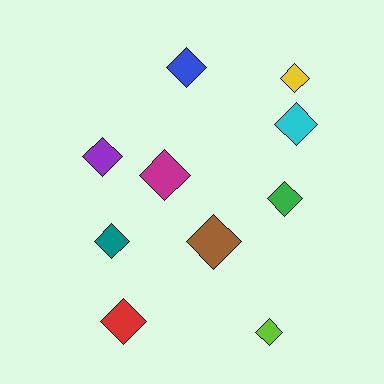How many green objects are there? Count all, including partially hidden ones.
There is 1 green object.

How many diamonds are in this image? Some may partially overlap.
There are 10 diamonds.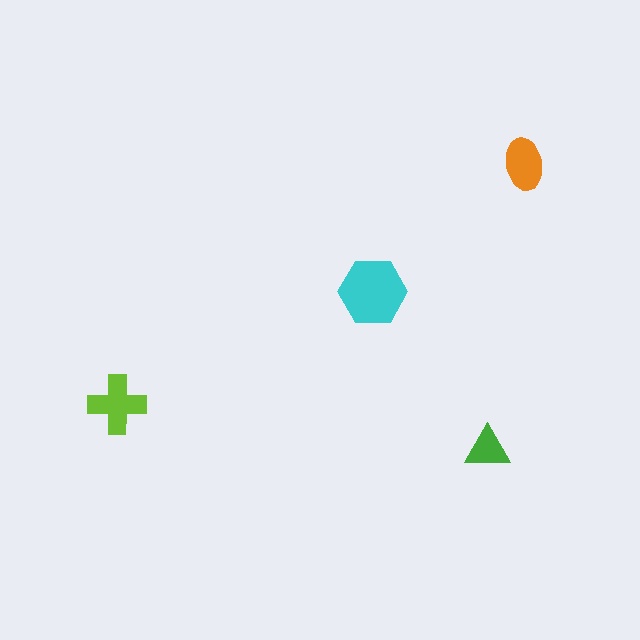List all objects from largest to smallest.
The cyan hexagon, the lime cross, the orange ellipse, the green triangle.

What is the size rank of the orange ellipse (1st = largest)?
3rd.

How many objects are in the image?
There are 4 objects in the image.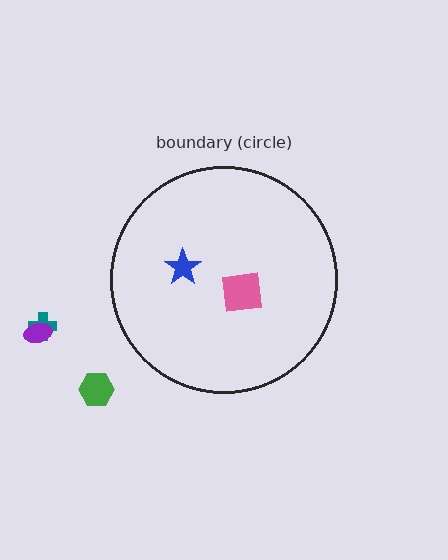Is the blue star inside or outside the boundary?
Inside.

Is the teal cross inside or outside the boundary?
Outside.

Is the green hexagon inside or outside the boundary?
Outside.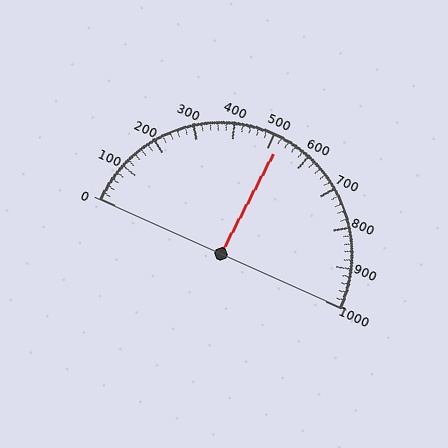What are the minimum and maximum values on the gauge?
The gauge ranges from 0 to 1000.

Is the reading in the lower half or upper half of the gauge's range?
The reading is in the upper half of the range (0 to 1000).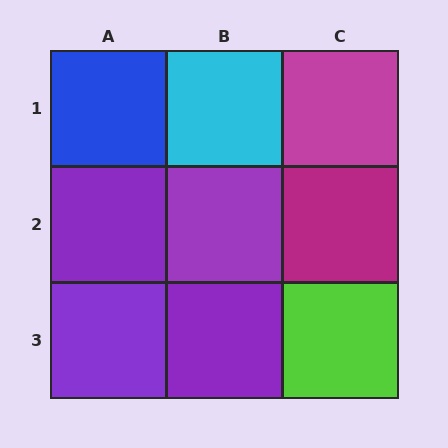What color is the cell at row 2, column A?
Purple.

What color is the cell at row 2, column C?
Magenta.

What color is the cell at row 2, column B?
Purple.